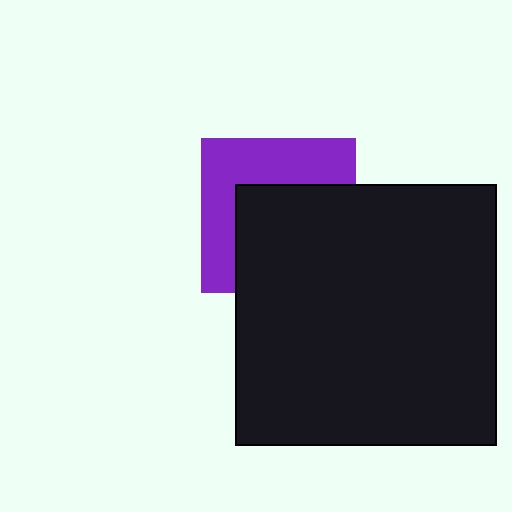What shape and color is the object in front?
The object in front is a black square.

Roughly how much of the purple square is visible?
About half of it is visible (roughly 45%).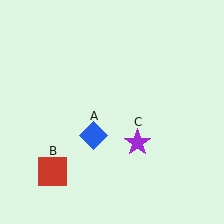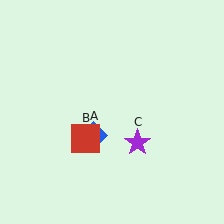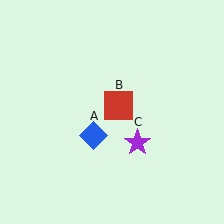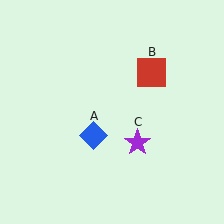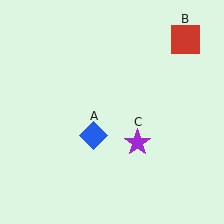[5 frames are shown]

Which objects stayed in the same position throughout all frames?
Blue diamond (object A) and purple star (object C) remained stationary.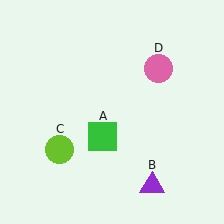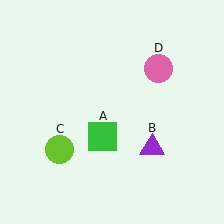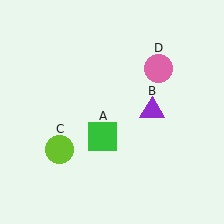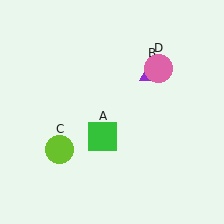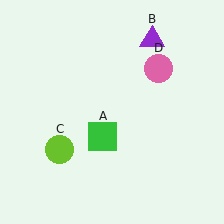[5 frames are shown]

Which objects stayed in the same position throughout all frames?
Green square (object A) and lime circle (object C) and pink circle (object D) remained stationary.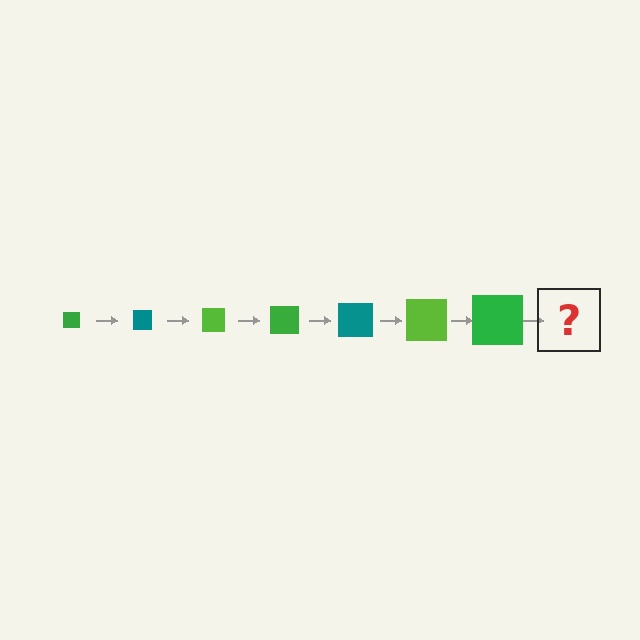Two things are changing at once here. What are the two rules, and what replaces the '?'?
The two rules are that the square grows larger each step and the color cycles through green, teal, and lime. The '?' should be a teal square, larger than the previous one.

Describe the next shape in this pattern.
It should be a teal square, larger than the previous one.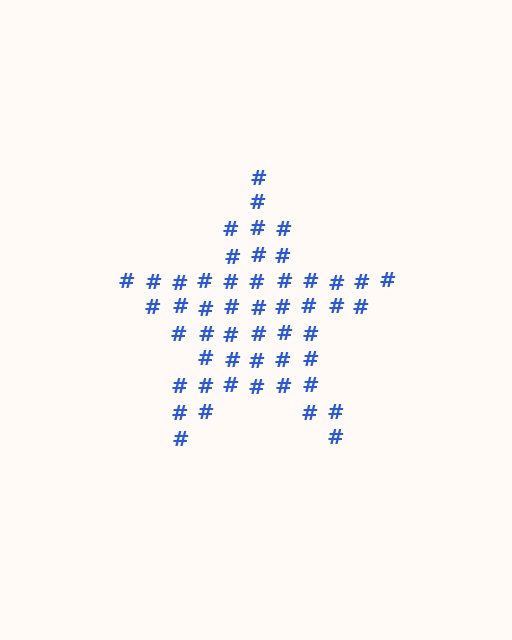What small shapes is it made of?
It is made of small hash symbols.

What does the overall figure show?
The overall figure shows a star.